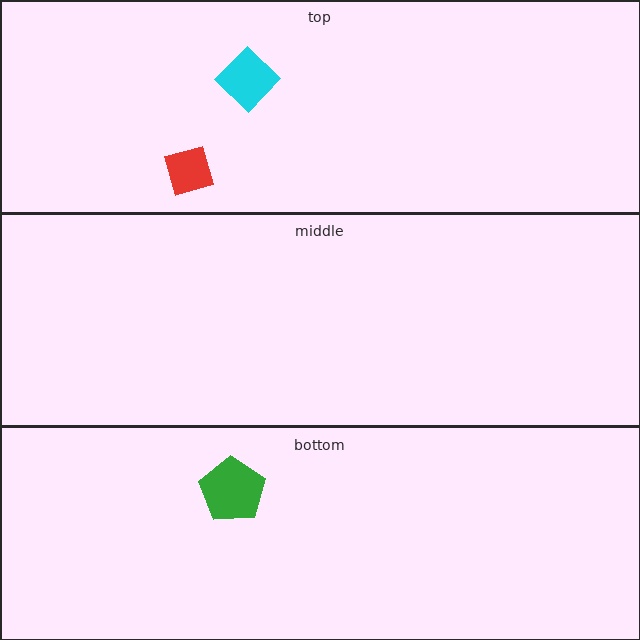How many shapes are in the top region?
2.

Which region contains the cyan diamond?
The top region.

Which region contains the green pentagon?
The bottom region.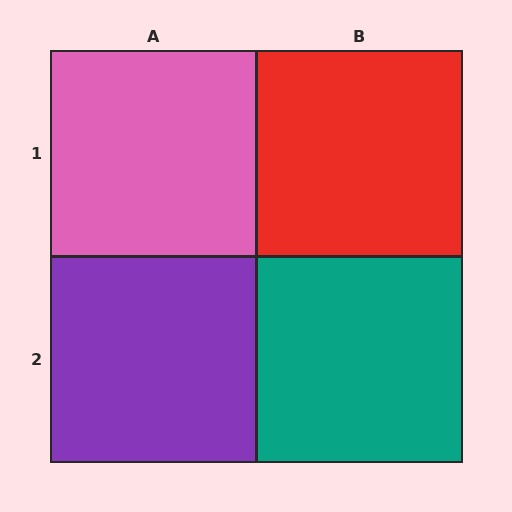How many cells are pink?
1 cell is pink.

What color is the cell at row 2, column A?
Purple.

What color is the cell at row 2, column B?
Teal.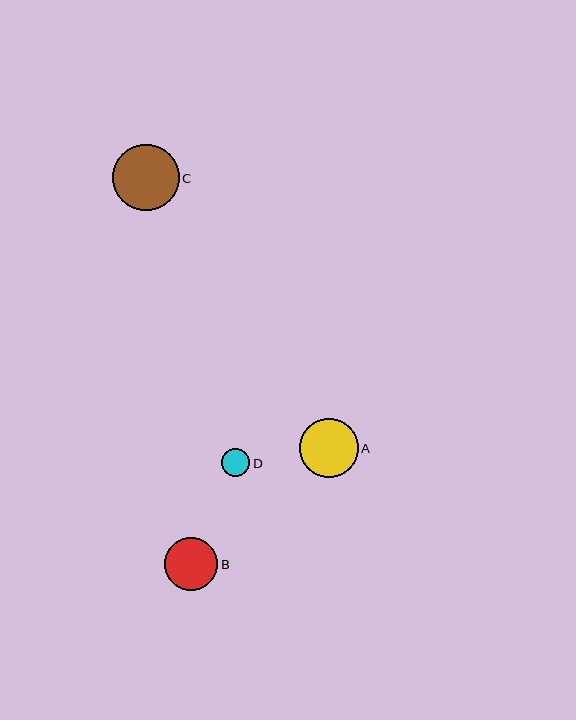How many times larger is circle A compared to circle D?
Circle A is approximately 2.1 times the size of circle D.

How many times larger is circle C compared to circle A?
Circle C is approximately 1.1 times the size of circle A.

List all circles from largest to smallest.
From largest to smallest: C, A, B, D.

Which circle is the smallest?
Circle D is the smallest with a size of approximately 28 pixels.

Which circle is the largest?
Circle C is the largest with a size of approximately 66 pixels.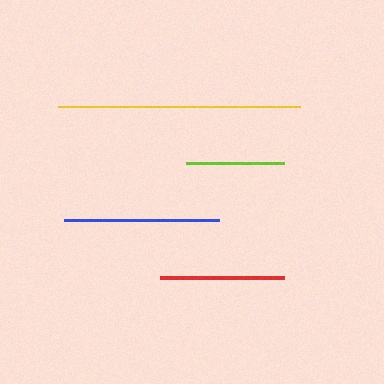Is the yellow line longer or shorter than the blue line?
The yellow line is longer than the blue line.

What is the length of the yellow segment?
The yellow segment is approximately 243 pixels long.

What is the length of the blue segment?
The blue segment is approximately 155 pixels long.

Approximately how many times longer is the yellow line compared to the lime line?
The yellow line is approximately 2.5 times the length of the lime line.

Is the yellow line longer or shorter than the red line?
The yellow line is longer than the red line.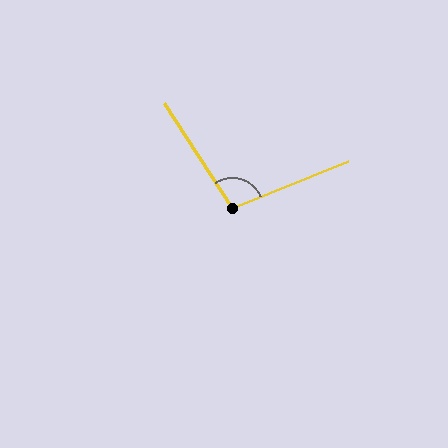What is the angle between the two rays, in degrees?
Approximately 101 degrees.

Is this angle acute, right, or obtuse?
It is obtuse.